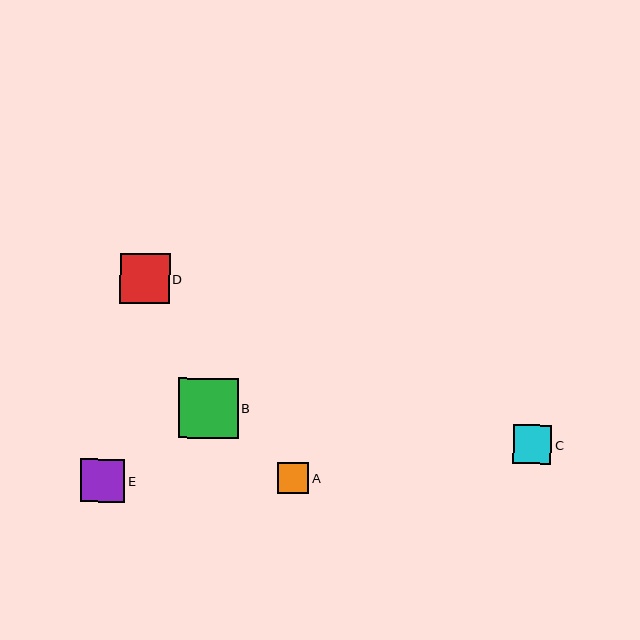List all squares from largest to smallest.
From largest to smallest: B, D, E, C, A.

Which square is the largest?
Square B is the largest with a size of approximately 59 pixels.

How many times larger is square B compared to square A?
Square B is approximately 1.9 times the size of square A.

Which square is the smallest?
Square A is the smallest with a size of approximately 31 pixels.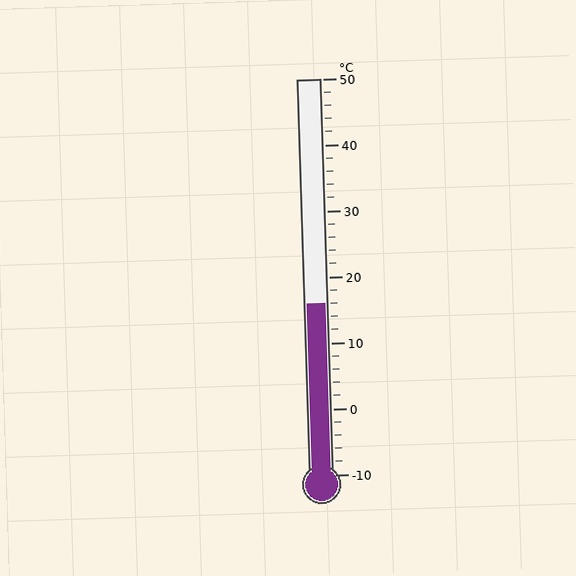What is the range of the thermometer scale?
The thermometer scale ranges from -10°C to 50°C.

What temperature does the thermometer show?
The thermometer shows approximately 16°C.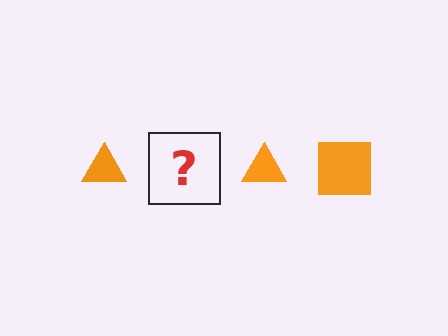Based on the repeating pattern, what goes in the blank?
The blank should be an orange square.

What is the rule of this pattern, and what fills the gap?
The rule is that the pattern cycles through triangle, square shapes in orange. The gap should be filled with an orange square.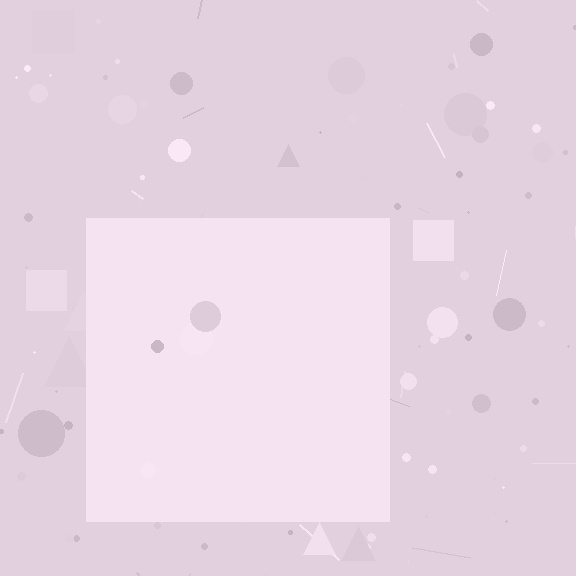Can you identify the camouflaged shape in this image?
The camouflaged shape is a square.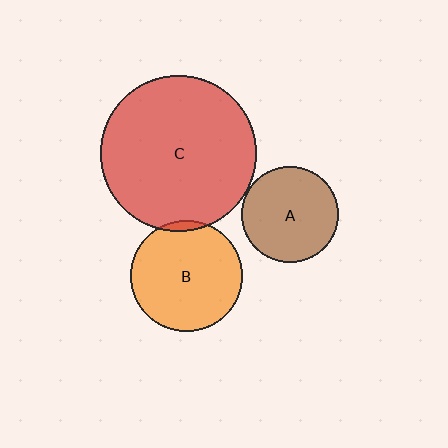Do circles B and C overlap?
Yes.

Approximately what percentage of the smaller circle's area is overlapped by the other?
Approximately 5%.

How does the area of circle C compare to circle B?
Approximately 1.9 times.